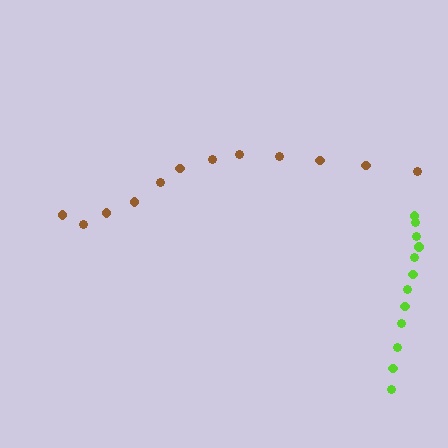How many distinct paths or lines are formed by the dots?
There are 2 distinct paths.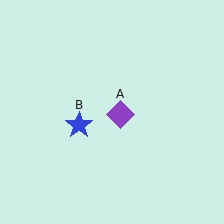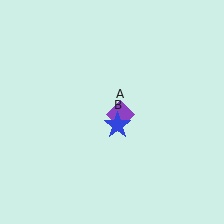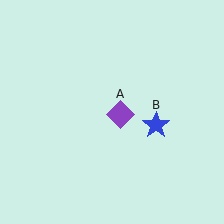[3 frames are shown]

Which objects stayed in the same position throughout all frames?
Purple diamond (object A) remained stationary.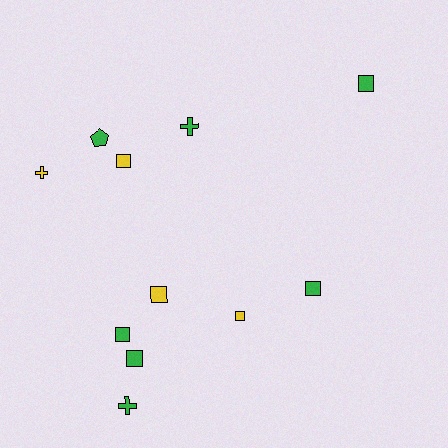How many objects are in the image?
There are 11 objects.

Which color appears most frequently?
Green, with 7 objects.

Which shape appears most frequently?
Square, with 7 objects.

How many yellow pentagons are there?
There are no yellow pentagons.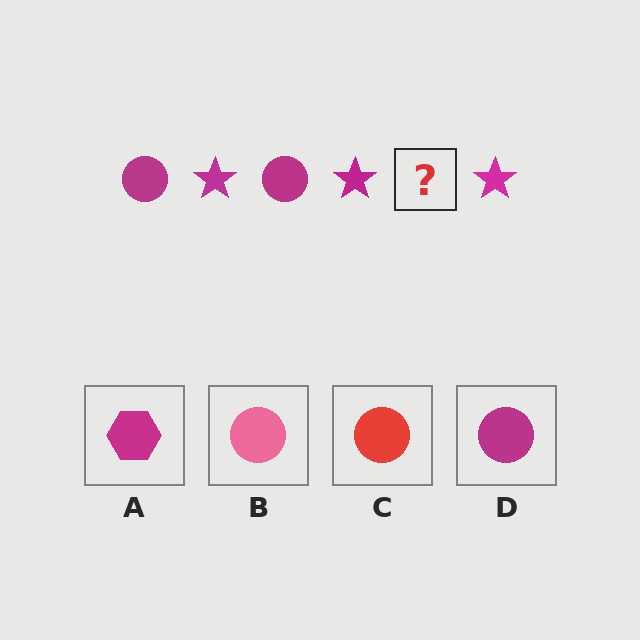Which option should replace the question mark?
Option D.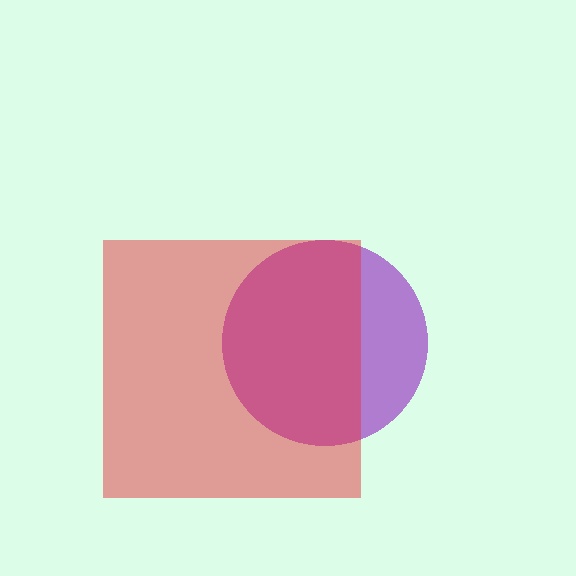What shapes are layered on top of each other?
The layered shapes are: a purple circle, a red square.